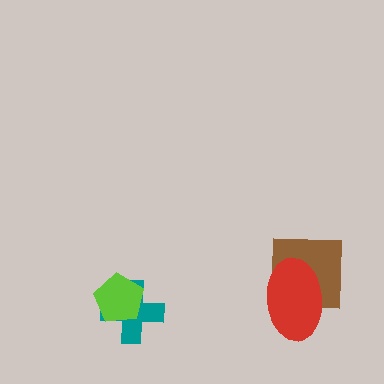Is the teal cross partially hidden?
Yes, it is partially covered by another shape.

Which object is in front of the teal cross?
The lime pentagon is in front of the teal cross.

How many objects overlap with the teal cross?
1 object overlaps with the teal cross.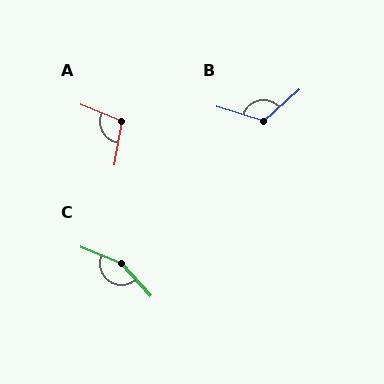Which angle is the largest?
C, at approximately 154 degrees.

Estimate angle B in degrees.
Approximately 122 degrees.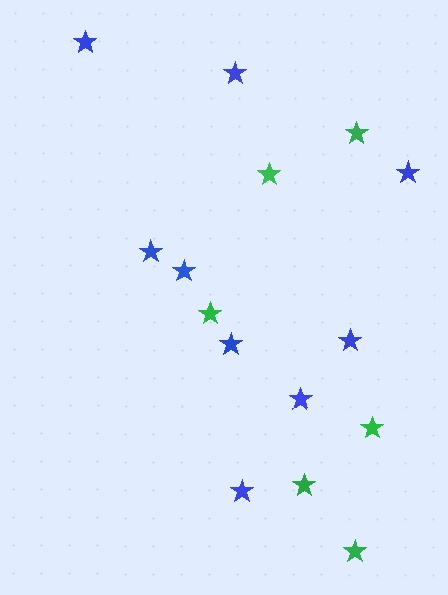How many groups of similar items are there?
There are 2 groups: one group of blue stars (9) and one group of green stars (6).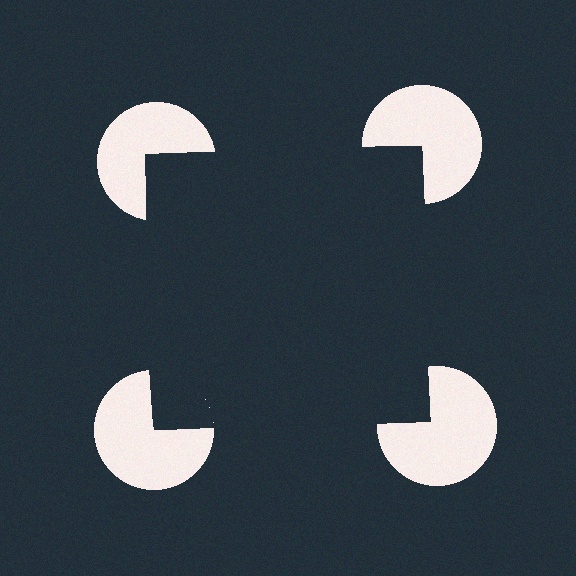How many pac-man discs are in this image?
There are 4 — one at each vertex of the illusory square.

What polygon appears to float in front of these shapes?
An illusory square — its edges are inferred from the aligned wedge cuts in the pac-man discs, not physically drawn.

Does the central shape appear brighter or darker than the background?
It typically appears slightly darker than the background, even though no actual brightness change is drawn.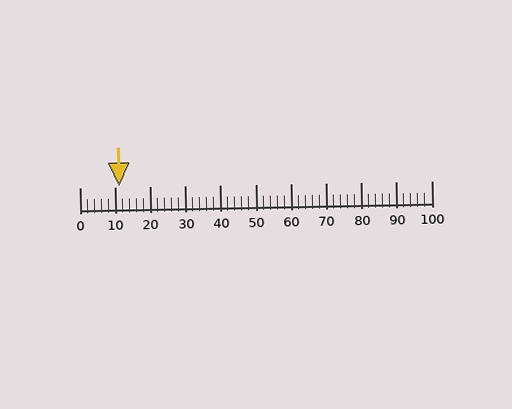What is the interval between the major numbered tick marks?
The major tick marks are spaced 10 units apart.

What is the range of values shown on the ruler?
The ruler shows values from 0 to 100.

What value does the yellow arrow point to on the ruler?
The yellow arrow points to approximately 11.